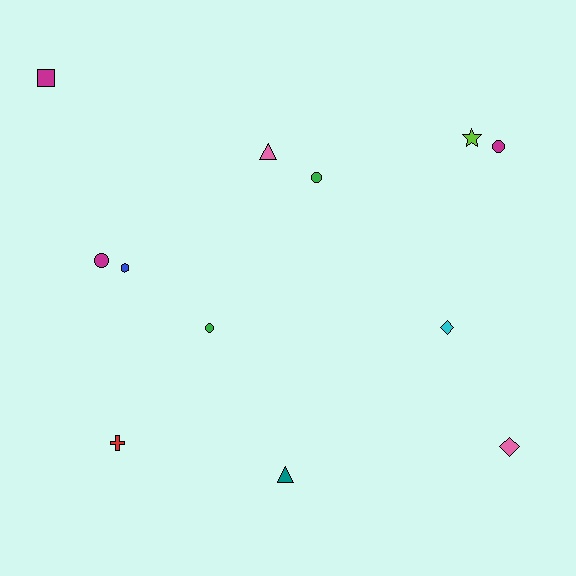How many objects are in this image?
There are 12 objects.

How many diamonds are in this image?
There are 2 diamonds.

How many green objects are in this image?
There are 2 green objects.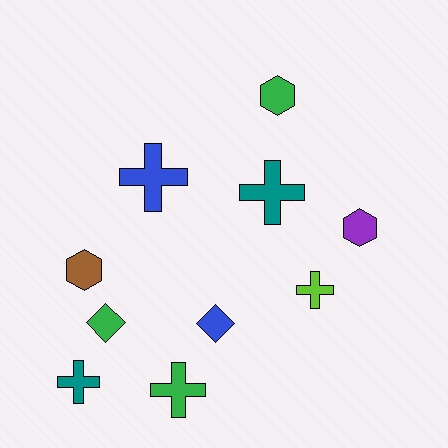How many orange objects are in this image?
There are no orange objects.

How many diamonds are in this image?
There are 2 diamonds.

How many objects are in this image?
There are 10 objects.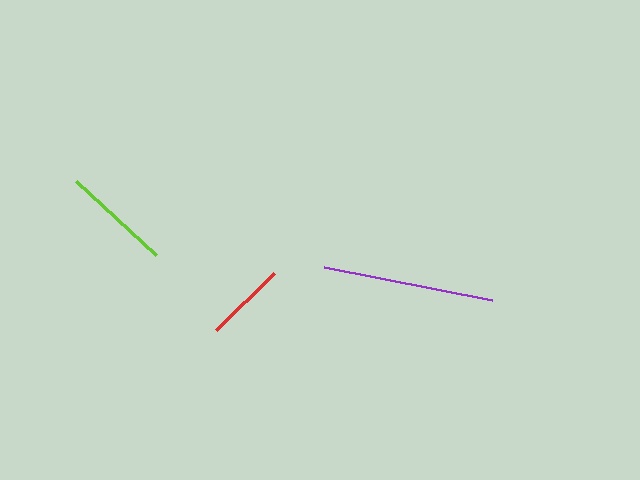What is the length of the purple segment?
The purple segment is approximately 171 pixels long.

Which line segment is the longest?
The purple line is the longest at approximately 171 pixels.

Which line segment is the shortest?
The red line is the shortest at approximately 81 pixels.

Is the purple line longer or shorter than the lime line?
The purple line is longer than the lime line.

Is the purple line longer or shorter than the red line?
The purple line is longer than the red line.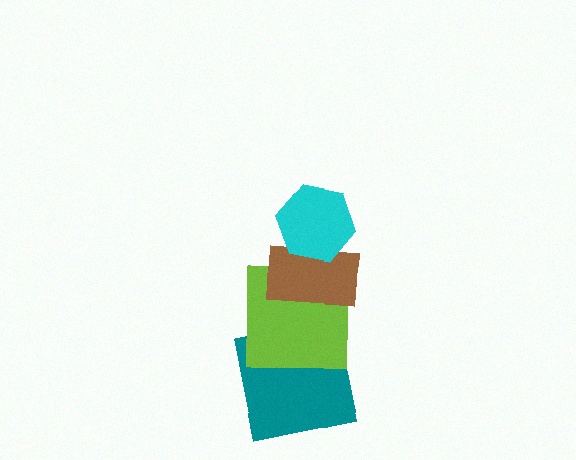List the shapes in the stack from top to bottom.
From top to bottom: the cyan hexagon, the brown rectangle, the lime square, the teal square.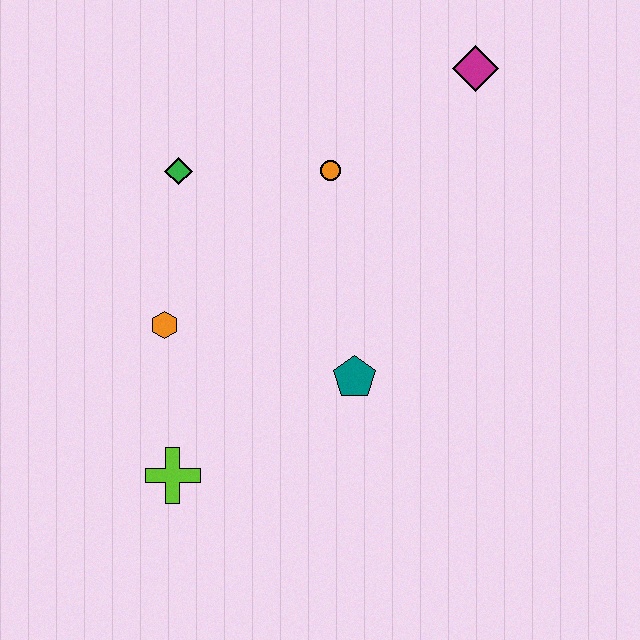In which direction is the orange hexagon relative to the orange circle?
The orange hexagon is to the left of the orange circle.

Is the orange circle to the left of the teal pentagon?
Yes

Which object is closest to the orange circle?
The green diamond is closest to the orange circle.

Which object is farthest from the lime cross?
The magenta diamond is farthest from the lime cross.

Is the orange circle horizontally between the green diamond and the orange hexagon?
No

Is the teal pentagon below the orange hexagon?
Yes